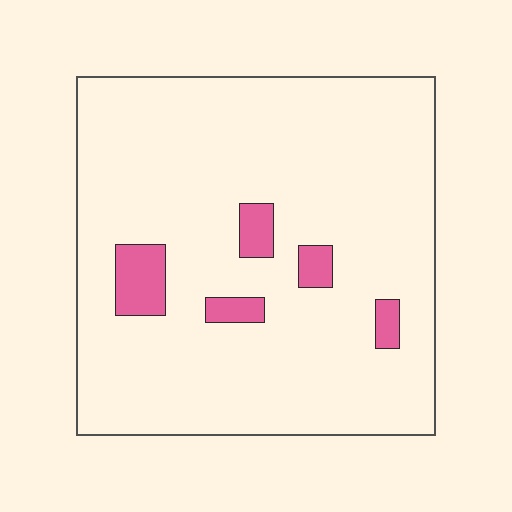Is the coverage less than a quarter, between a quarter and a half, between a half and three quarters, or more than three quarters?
Less than a quarter.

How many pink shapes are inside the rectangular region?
5.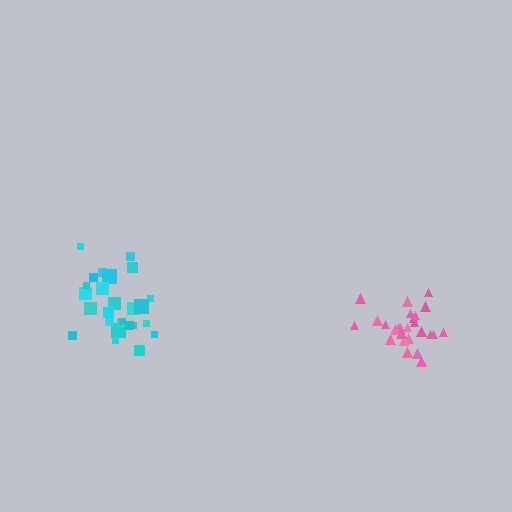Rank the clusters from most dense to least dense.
pink, cyan.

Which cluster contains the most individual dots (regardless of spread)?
Pink (27).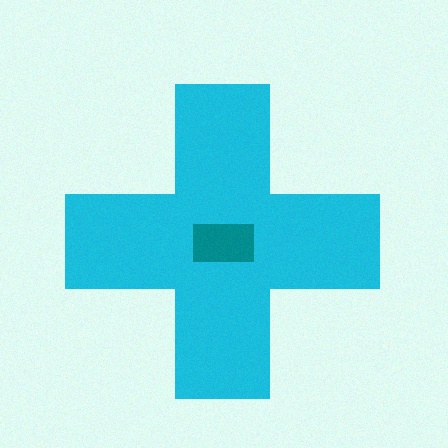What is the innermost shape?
The teal rectangle.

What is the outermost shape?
The cyan cross.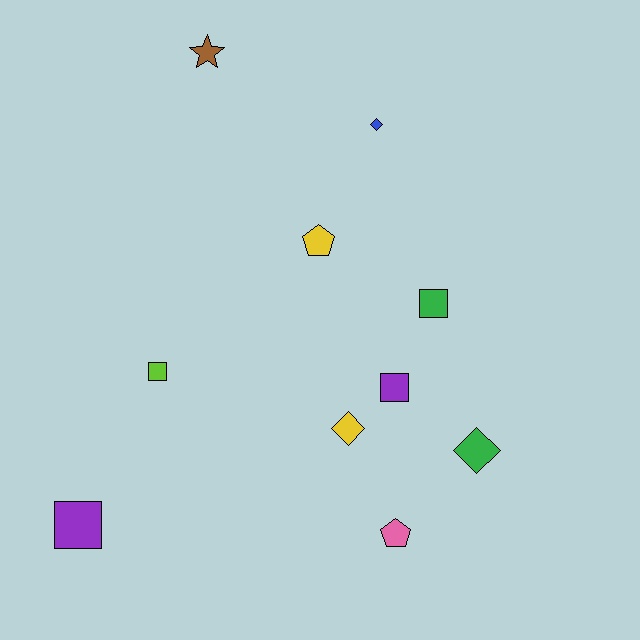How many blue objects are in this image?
There is 1 blue object.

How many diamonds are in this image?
There are 3 diamonds.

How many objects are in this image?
There are 10 objects.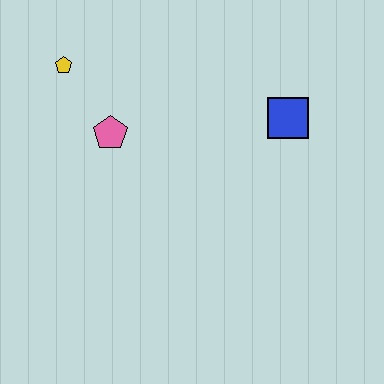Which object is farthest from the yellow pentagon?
The blue square is farthest from the yellow pentagon.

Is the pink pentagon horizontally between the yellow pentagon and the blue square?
Yes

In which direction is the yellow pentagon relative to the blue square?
The yellow pentagon is to the left of the blue square.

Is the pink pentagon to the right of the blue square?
No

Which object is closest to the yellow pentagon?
The pink pentagon is closest to the yellow pentagon.